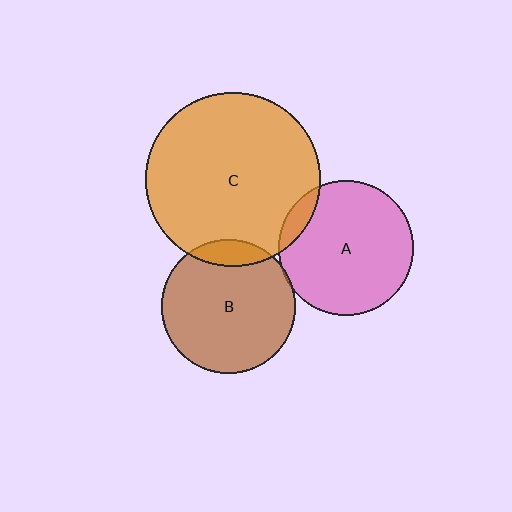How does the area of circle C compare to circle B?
Approximately 1.7 times.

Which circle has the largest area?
Circle C (orange).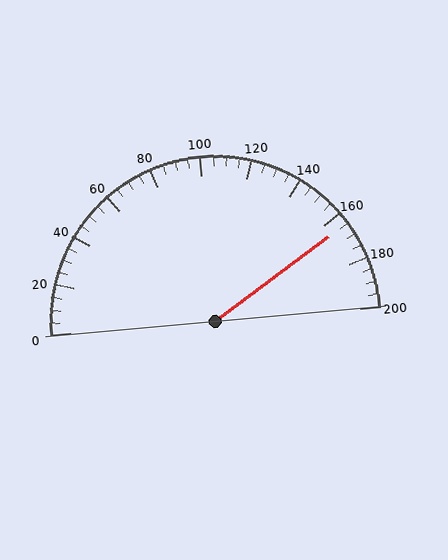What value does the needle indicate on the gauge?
The needle indicates approximately 165.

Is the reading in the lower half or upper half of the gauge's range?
The reading is in the upper half of the range (0 to 200).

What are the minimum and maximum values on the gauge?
The gauge ranges from 0 to 200.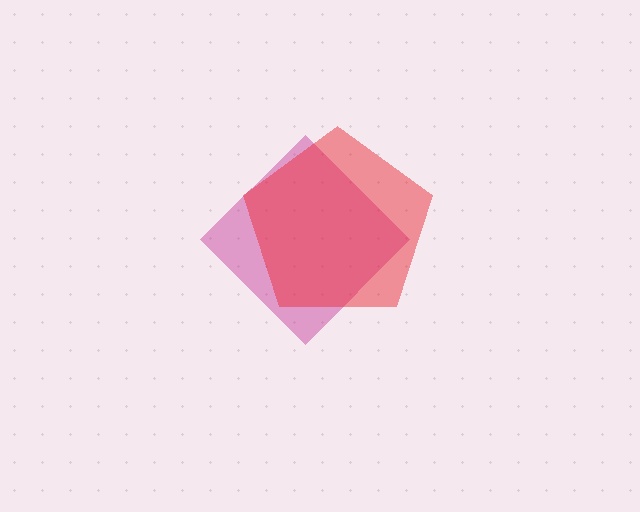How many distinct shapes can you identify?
There are 2 distinct shapes: a magenta diamond, a red pentagon.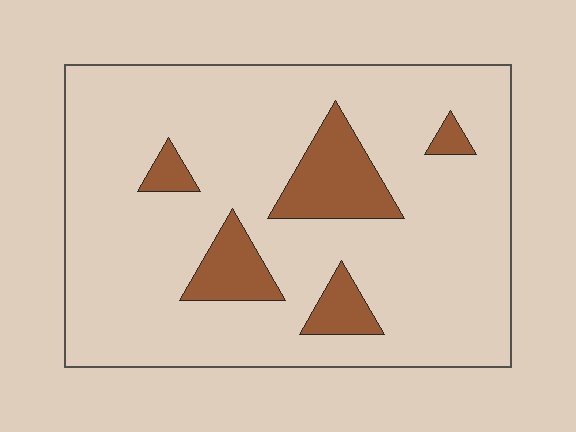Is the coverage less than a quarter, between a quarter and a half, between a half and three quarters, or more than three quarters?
Less than a quarter.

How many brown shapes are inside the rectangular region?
5.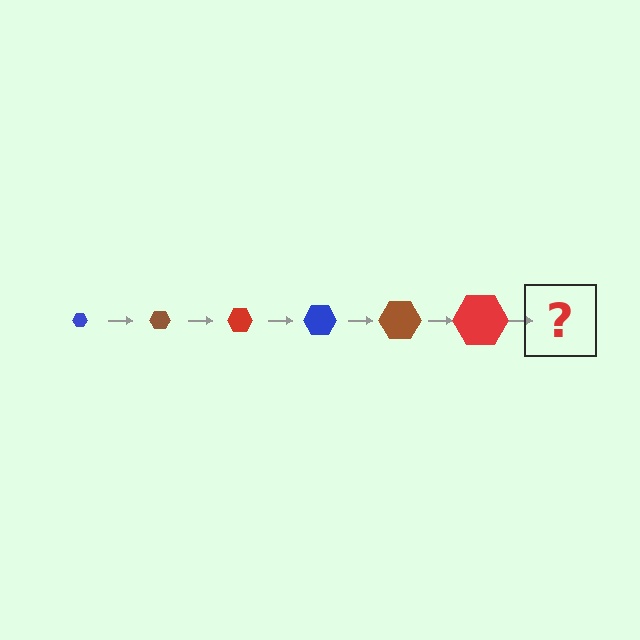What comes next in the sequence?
The next element should be a blue hexagon, larger than the previous one.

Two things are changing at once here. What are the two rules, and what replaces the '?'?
The two rules are that the hexagon grows larger each step and the color cycles through blue, brown, and red. The '?' should be a blue hexagon, larger than the previous one.